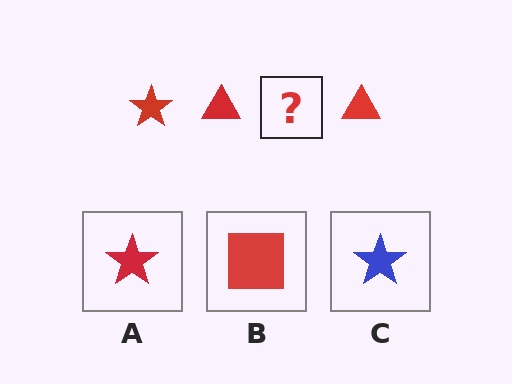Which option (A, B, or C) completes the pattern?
A.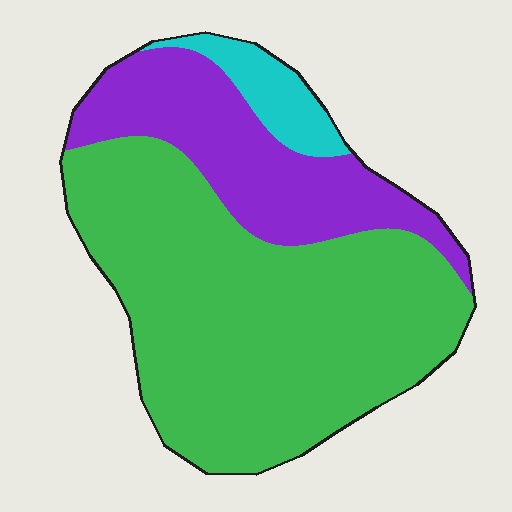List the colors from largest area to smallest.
From largest to smallest: green, purple, cyan.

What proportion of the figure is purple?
Purple covers around 25% of the figure.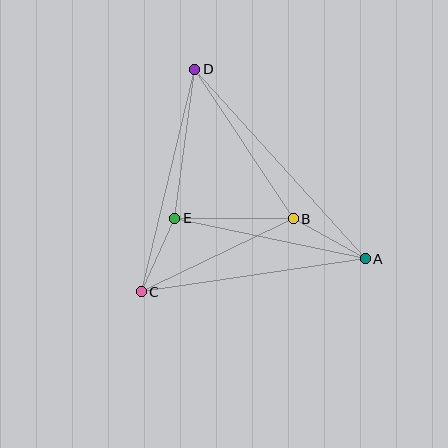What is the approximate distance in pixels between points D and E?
The distance between D and E is approximately 150 pixels.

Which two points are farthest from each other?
Points A and D are farthest from each other.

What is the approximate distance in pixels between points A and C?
The distance between A and C is approximately 226 pixels.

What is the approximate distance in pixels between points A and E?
The distance between A and E is approximately 194 pixels.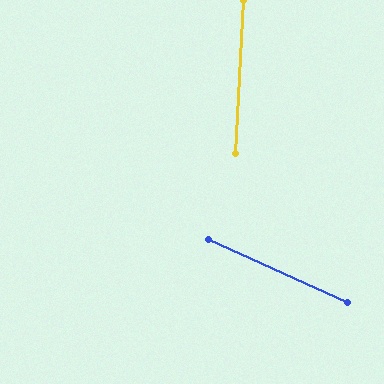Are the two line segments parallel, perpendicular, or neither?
Neither parallel nor perpendicular — they differ by about 68°.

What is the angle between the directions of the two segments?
Approximately 68 degrees.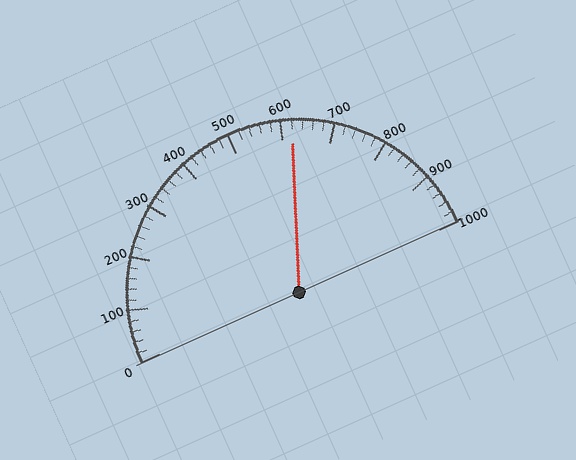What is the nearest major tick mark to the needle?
The nearest major tick mark is 600.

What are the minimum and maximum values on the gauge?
The gauge ranges from 0 to 1000.